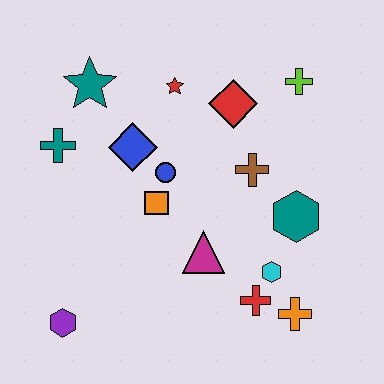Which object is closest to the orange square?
The blue circle is closest to the orange square.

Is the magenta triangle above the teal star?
No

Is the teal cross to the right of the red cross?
No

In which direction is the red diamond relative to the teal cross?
The red diamond is to the right of the teal cross.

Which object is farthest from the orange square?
The lime cross is farthest from the orange square.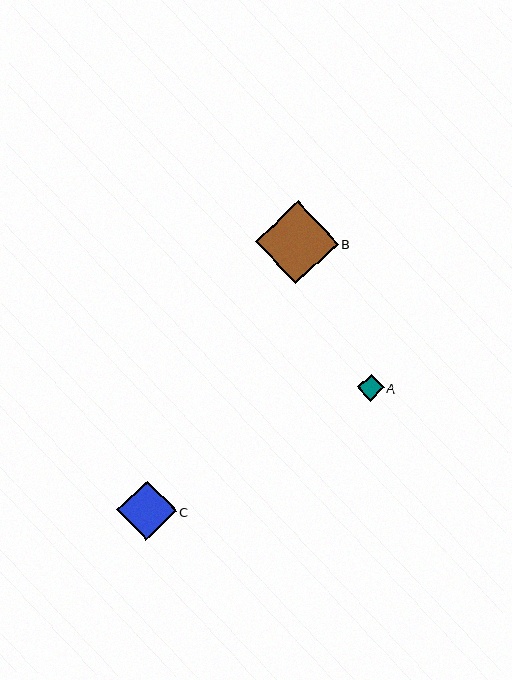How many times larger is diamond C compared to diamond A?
Diamond C is approximately 2.2 times the size of diamond A.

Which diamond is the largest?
Diamond B is the largest with a size of approximately 83 pixels.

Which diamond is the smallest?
Diamond A is the smallest with a size of approximately 27 pixels.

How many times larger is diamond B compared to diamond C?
Diamond B is approximately 1.4 times the size of diamond C.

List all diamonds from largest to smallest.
From largest to smallest: B, C, A.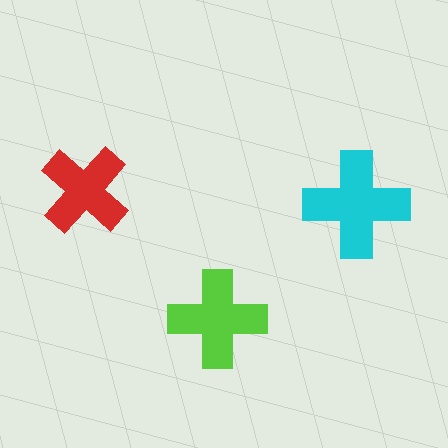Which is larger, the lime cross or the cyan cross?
The cyan one.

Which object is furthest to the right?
The cyan cross is rightmost.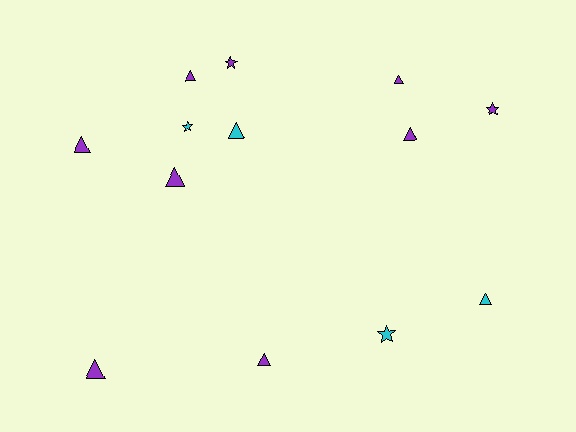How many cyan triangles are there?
There are 2 cyan triangles.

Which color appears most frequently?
Purple, with 9 objects.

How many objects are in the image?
There are 13 objects.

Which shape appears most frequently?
Triangle, with 9 objects.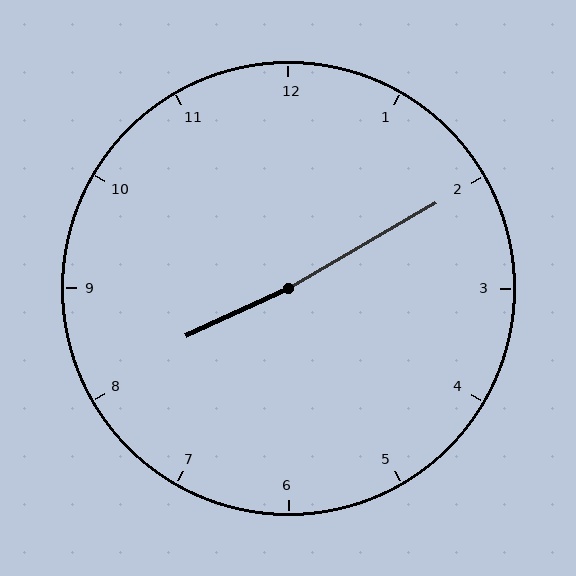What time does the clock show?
8:10.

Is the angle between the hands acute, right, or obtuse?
It is obtuse.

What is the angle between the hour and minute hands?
Approximately 175 degrees.